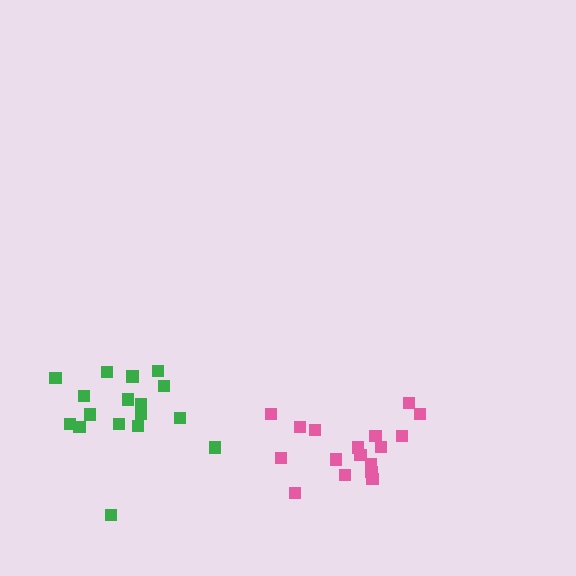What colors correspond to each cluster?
The clusters are colored: pink, green.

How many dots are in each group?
Group 1: 17 dots, Group 2: 17 dots (34 total).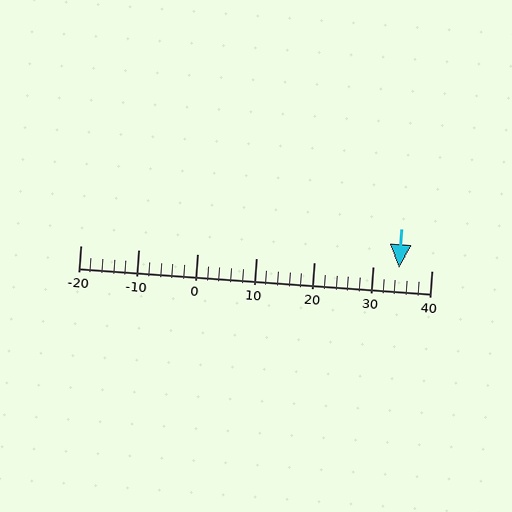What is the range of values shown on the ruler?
The ruler shows values from -20 to 40.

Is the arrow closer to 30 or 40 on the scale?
The arrow is closer to 30.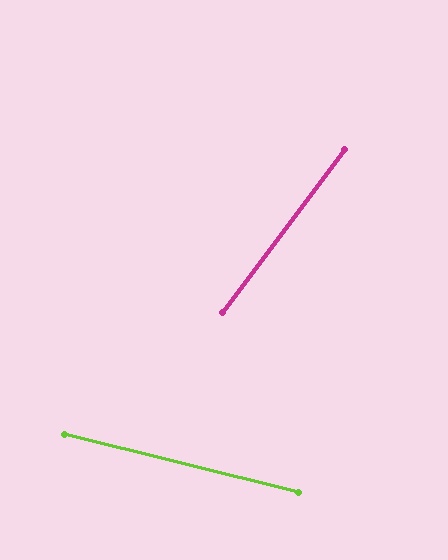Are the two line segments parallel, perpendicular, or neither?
Neither parallel nor perpendicular — they differ by about 67°.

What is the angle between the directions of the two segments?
Approximately 67 degrees.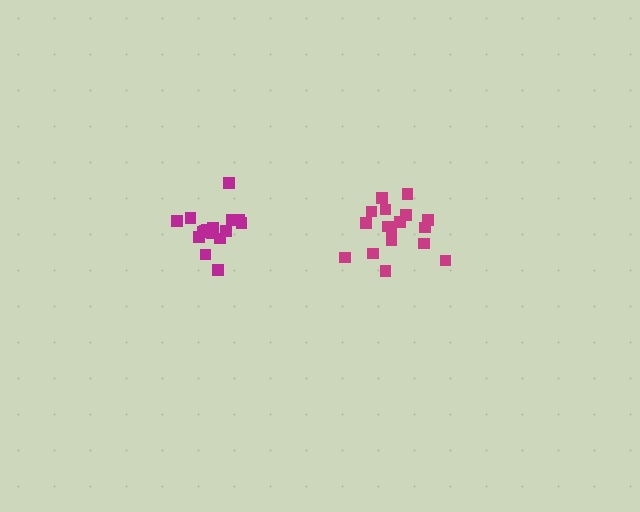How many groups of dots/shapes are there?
There are 2 groups.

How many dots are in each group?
Group 1: 17 dots, Group 2: 16 dots (33 total).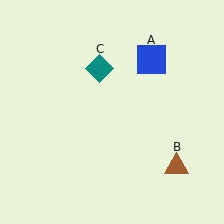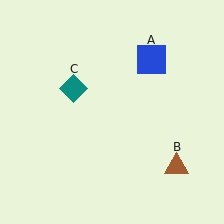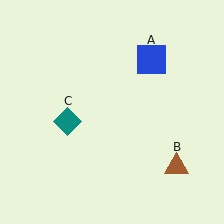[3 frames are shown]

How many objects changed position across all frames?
1 object changed position: teal diamond (object C).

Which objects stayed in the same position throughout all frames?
Blue square (object A) and brown triangle (object B) remained stationary.